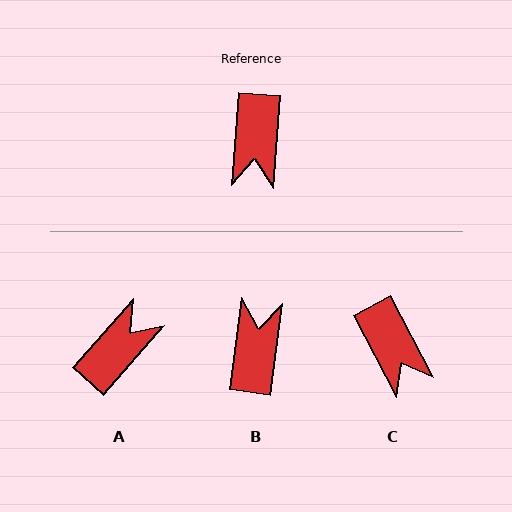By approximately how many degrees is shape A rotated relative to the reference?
Approximately 143 degrees counter-clockwise.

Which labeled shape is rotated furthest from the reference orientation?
B, about 176 degrees away.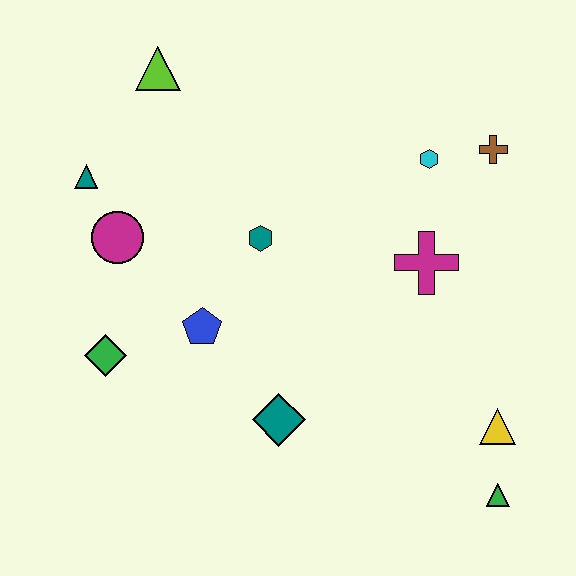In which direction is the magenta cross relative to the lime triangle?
The magenta cross is to the right of the lime triangle.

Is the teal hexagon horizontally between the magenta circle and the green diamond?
No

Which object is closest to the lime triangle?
The teal triangle is closest to the lime triangle.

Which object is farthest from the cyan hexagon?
The green diamond is farthest from the cyan hexagon.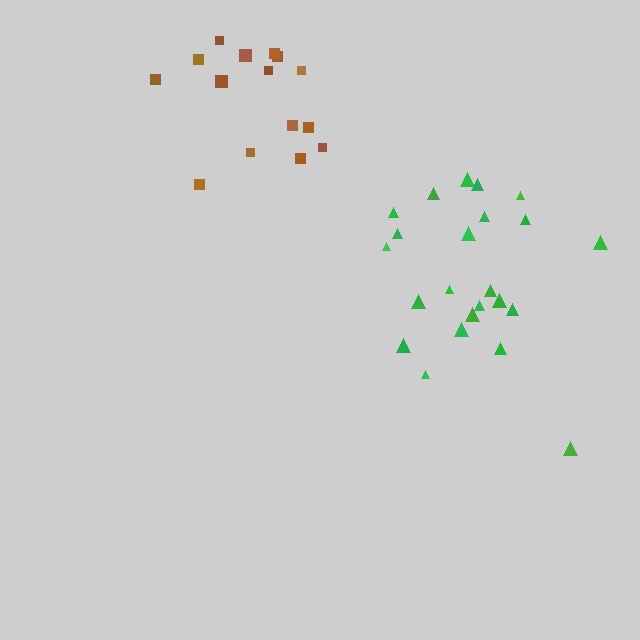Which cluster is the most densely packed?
Green.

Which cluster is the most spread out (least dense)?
Brown.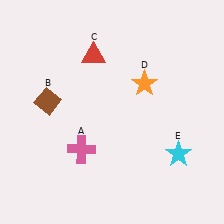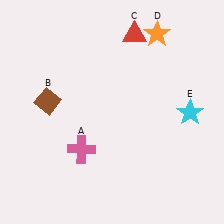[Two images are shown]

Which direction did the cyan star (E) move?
The cyan star (E) moved up.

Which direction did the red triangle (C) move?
The red triangle (C) moved right.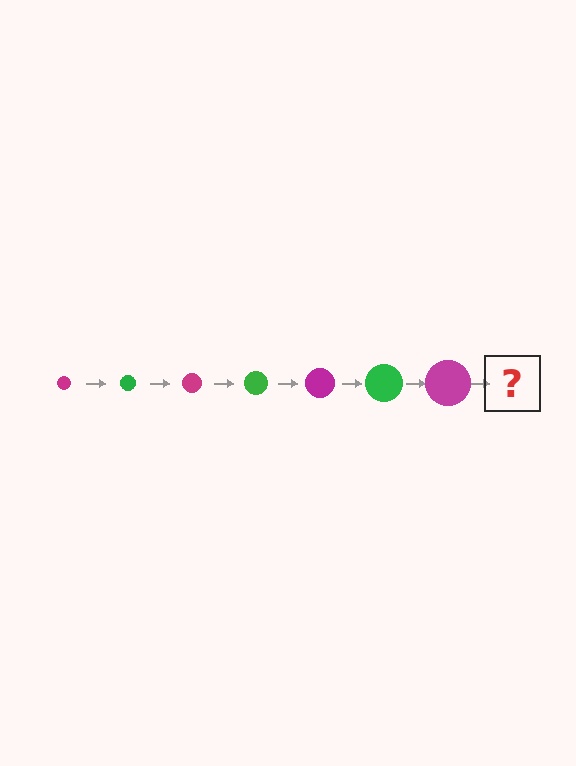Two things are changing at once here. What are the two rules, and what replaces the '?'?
The two rules are that the circle grows larger each step and the color cycles through magenta and green. The '?' should be a green circle, larger than the previous one.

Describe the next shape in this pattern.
It should be a green circle, larger than the previous one.